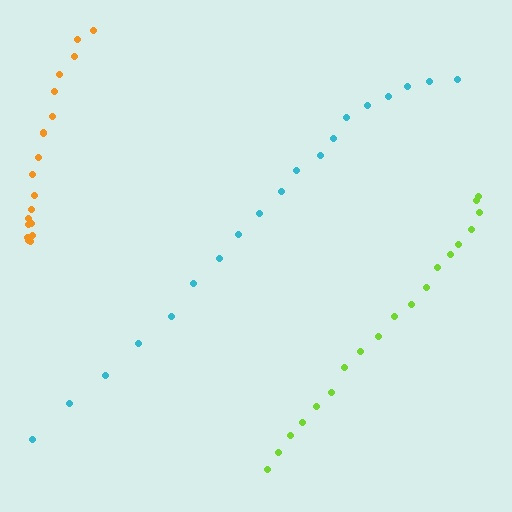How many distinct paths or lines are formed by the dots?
There are 3 distinct paths.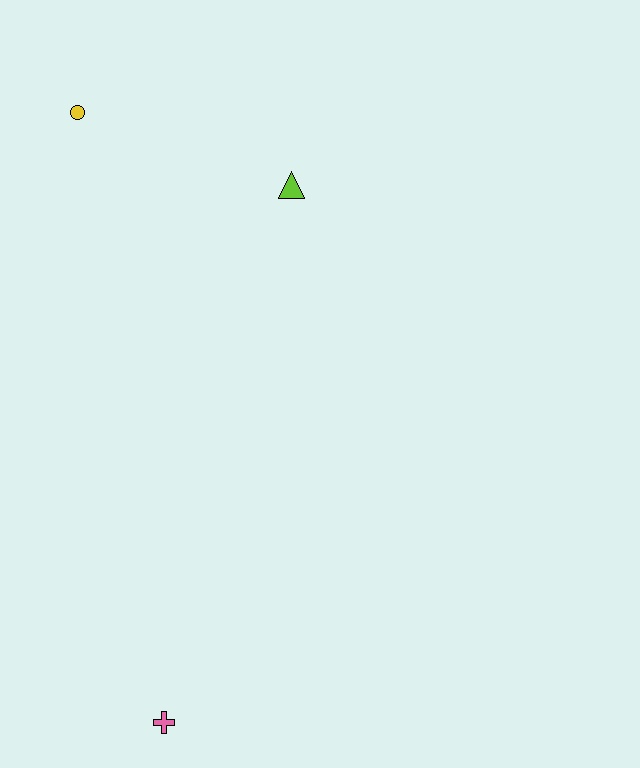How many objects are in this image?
There are 3 objects.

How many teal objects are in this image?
There are no teal objects.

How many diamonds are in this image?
There are no diamonds.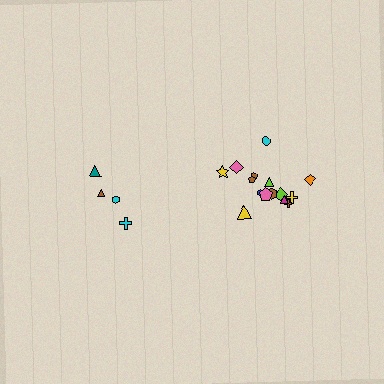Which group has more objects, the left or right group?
The right group.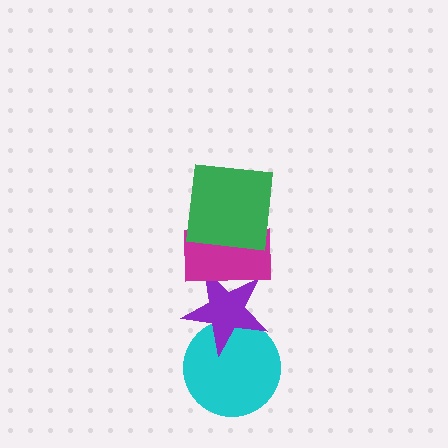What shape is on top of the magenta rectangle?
The green square is on top of the magenta rectangle.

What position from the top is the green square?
The green square is 1st from the top.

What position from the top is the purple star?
The purple star is 3rd from the top.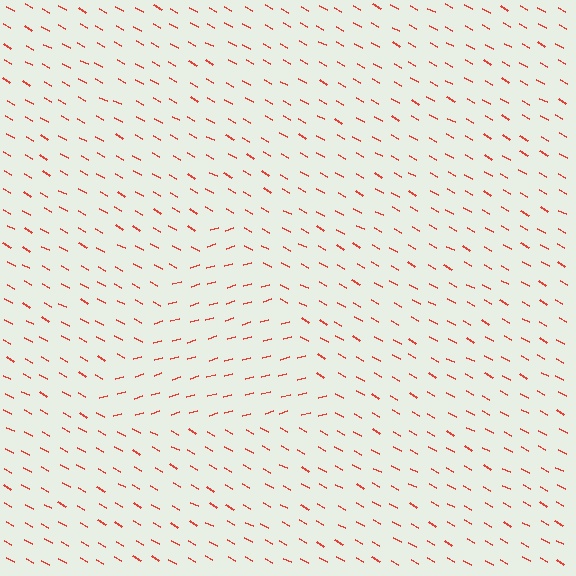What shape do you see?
I see a triangle.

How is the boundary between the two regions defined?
The boundary is defined purely by a change in line orientation (approximately 45 degrees difference). All lines are the same color and thickness.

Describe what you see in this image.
The image is filled with small red line segments. A triangle region in the image has lines oriented differently from the surrounding lines, creating a visible texture boundary.